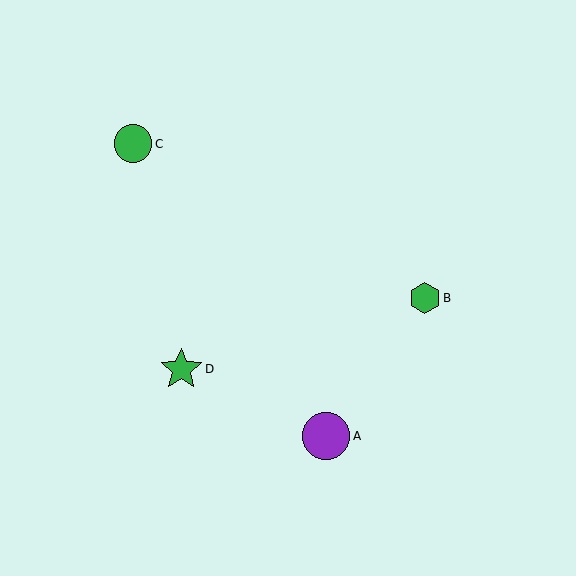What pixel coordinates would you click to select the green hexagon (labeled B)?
Click at (425, 298) to select the green hexagon B.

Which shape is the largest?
The purple circle (labeled A) is the largest.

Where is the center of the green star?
The center of the green star is at (181, 369).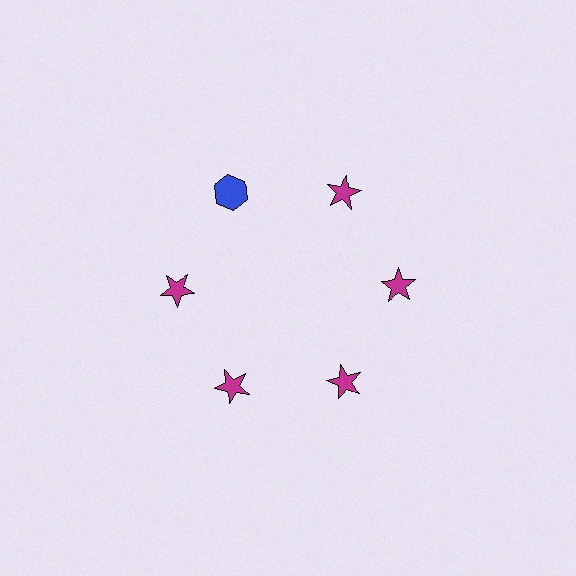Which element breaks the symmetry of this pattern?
The blue hexagon at roughly the 11 o'clock position breaks the symmetry. All other shapes are magenta stars.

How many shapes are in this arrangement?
There are 6 shapes arranged in a ring pattern.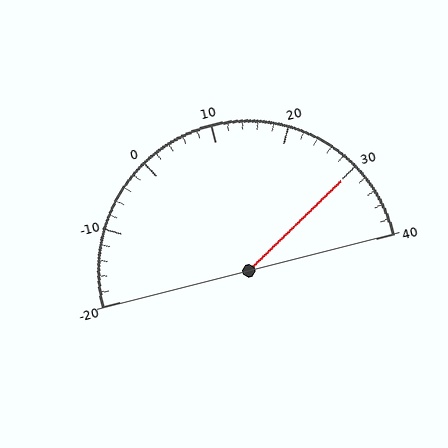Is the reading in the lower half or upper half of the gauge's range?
The reading is in the upper half of the range (-20 to 40).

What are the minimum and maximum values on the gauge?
The gauge ranges from -20 to 40.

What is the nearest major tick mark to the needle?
The nearest major tick mark is 30.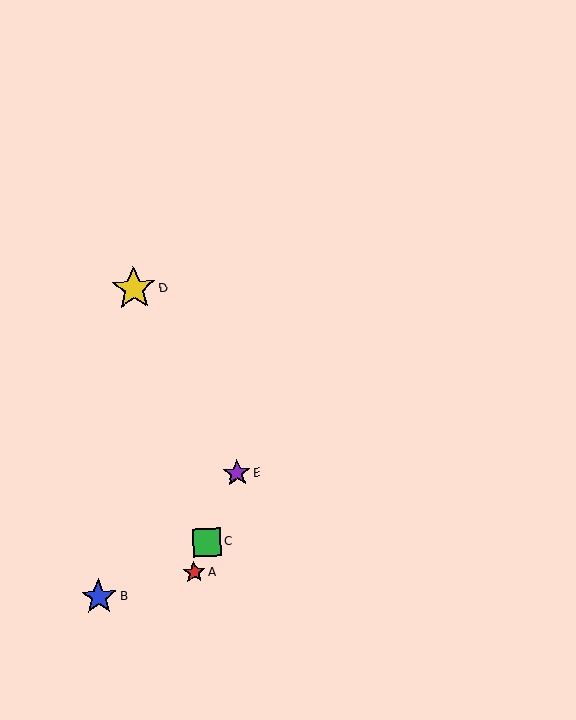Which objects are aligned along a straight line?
Objects A, C, E are aligned along a straight line.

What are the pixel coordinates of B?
Object B is at (99, 597).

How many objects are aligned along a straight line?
3 objects (A, C, E) are aligned along a straight line.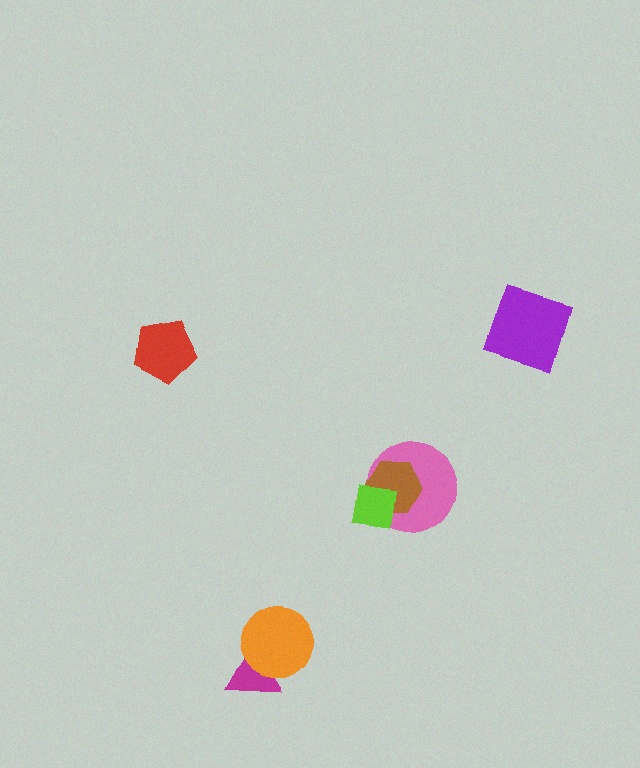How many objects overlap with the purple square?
0 objects overlap with the purple square.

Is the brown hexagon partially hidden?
Yes, it is partially covered by another shape.